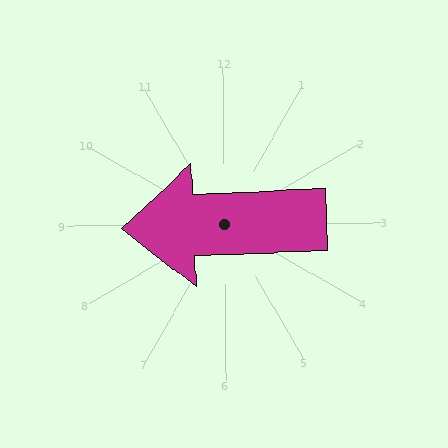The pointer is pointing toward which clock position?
Roughly 9 o'clock.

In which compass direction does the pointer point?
West.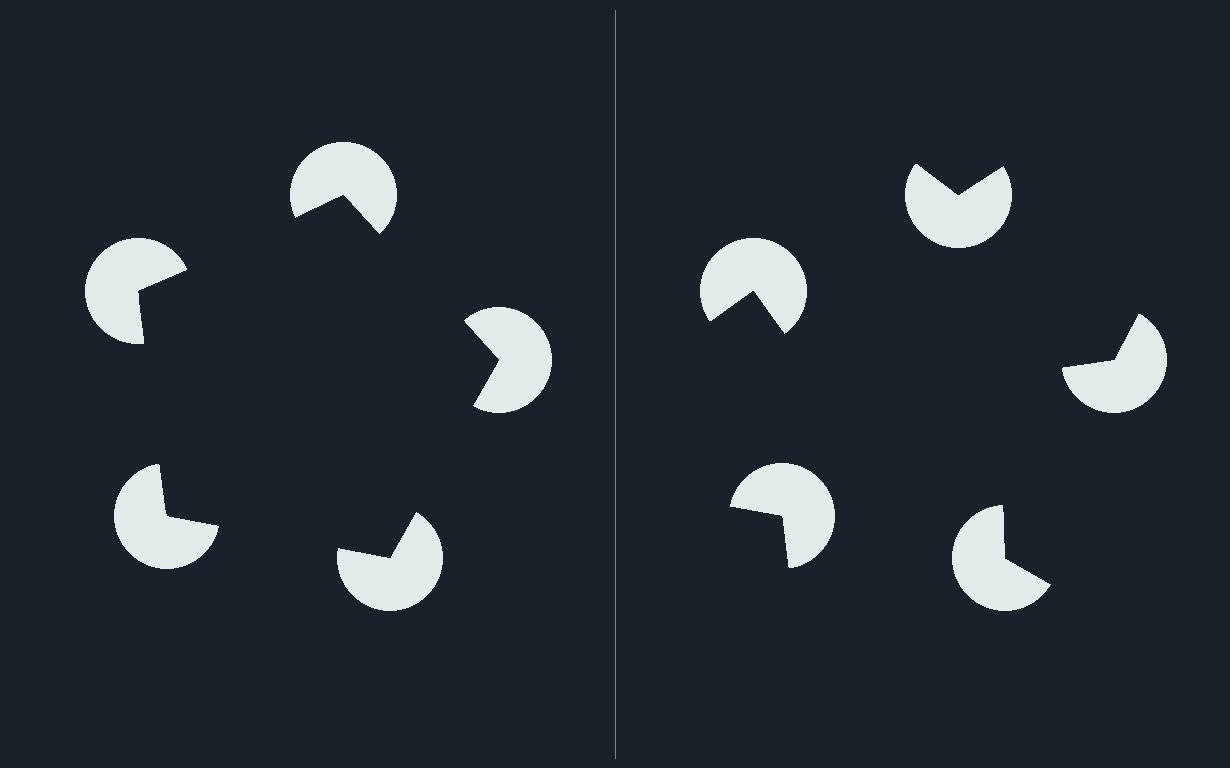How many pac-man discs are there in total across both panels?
10 — 5 on each side.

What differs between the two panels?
The pac-man discs are positioned identically on both sides; only the wedge orientations differ. On the left they align to a pentagon; on the right they are misaligned.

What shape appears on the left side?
An illusory pentagon.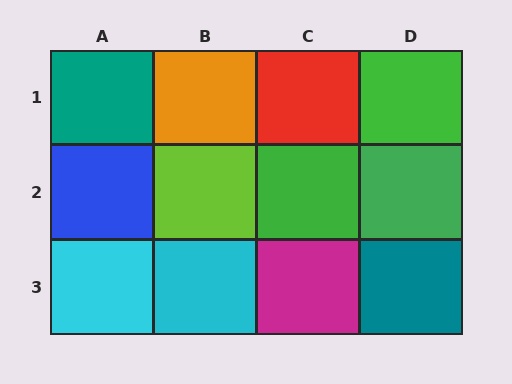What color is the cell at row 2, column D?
Green.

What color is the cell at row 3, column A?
Cyan.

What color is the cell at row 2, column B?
Lime.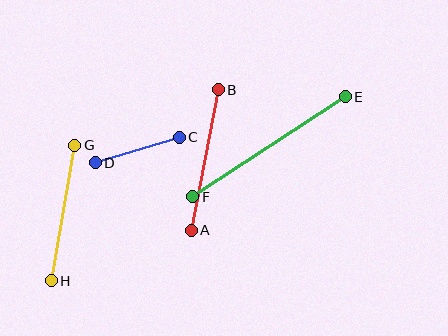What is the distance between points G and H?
The distance is approximately 137 pixels.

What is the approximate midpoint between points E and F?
The midpoint is at approximately (269, 147) pixels.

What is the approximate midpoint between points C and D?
The midpoint is at approximately (137, 150) pixels.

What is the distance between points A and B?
The distance is approximately 143 pixels.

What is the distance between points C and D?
The distance is approximately 88 pixels.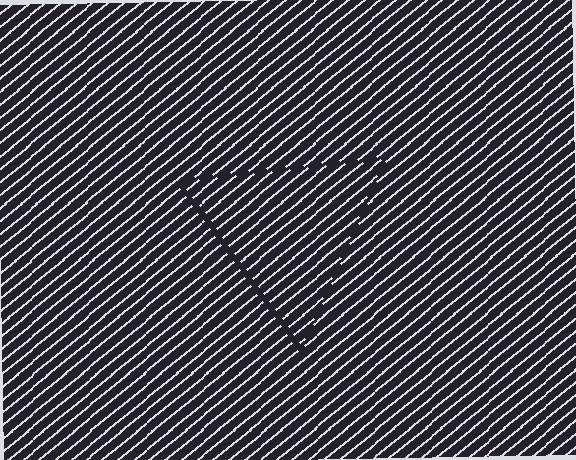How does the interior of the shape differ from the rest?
The interior of the shape contains the same grating, shifted by half a period — the contour is defined by the phase discontinuity where line-ends from the inner and outer gratings abut.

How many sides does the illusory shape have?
3 sides — the line-ends trace a triangle.